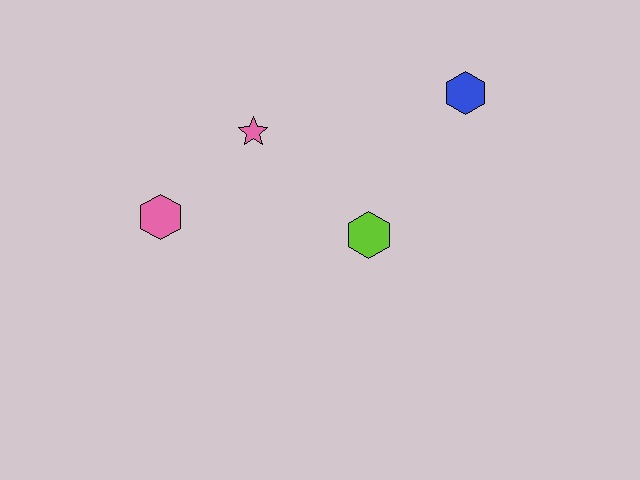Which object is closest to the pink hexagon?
The pink star is closest to the pink hexagon.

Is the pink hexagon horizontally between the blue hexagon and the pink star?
No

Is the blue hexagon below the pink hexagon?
No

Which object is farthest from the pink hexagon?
The blue hexagon is farthest from the pink hexagon.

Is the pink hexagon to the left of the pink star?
Yes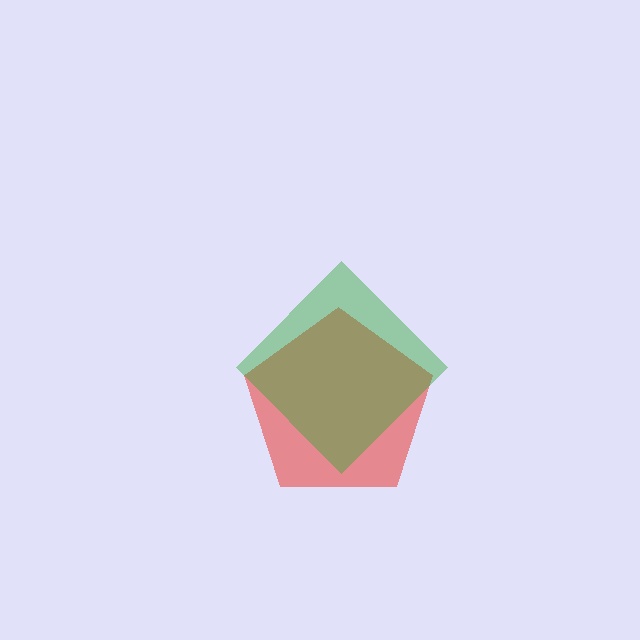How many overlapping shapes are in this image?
There are 2 overlapping shapes in the image.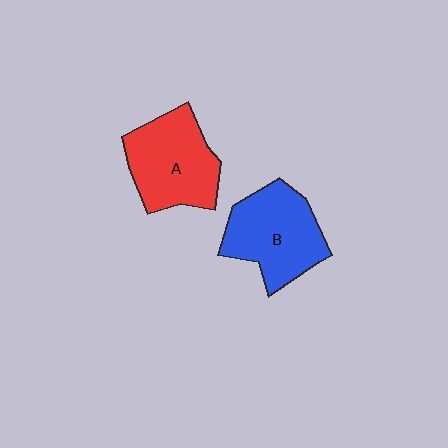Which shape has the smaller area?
Shape A (red).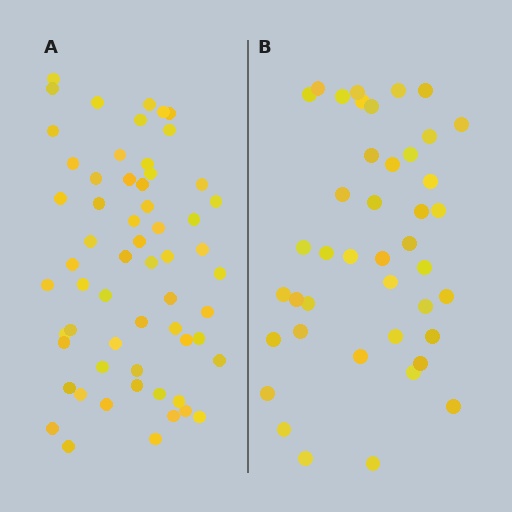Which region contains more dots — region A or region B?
Region A (the left region) has more dots.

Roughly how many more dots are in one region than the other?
Region A has approximately 20 more dots than region B.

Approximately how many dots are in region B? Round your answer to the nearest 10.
About 40 dots. (The exact count is 42, which rounds to 40.)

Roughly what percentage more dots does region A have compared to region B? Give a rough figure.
About 45% more.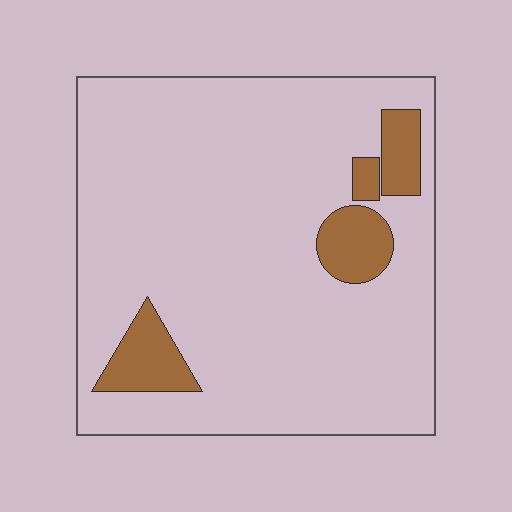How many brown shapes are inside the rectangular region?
4.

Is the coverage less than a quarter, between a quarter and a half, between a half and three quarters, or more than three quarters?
Less than a quarter.